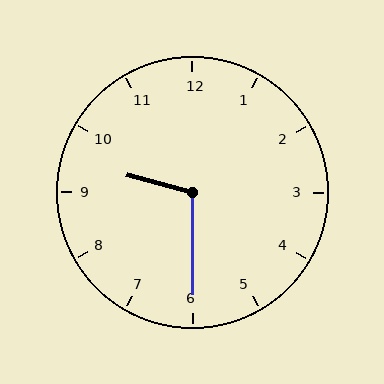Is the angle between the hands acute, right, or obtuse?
It is obtuse.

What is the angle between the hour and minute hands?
Approximately 105 degrees.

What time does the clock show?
9:30.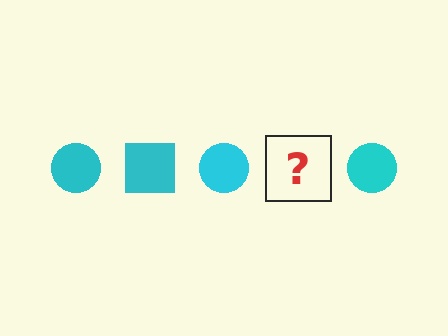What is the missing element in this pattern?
The missing element is a cyan square.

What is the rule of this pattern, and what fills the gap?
The rule is that the pattern cycles through circle, square shapes in cyan. The gap should be filled with a cyan square.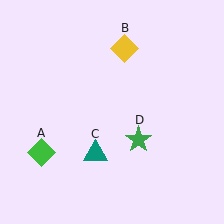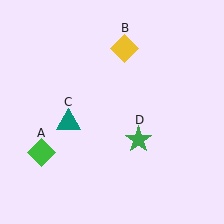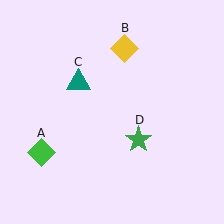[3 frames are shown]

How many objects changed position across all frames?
1 object changed position: teal triangle (object C).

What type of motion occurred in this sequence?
The teal triangle (object C) rotated clockwise around the center of the scene.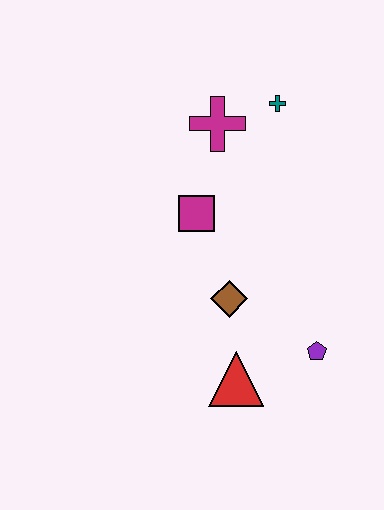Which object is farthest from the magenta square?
The purple pentagon is farthest from the magenta square.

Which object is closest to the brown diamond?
The red triangle is closest to the brown diamond.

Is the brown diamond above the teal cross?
No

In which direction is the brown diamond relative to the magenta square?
The brown diamond is below the magenta square.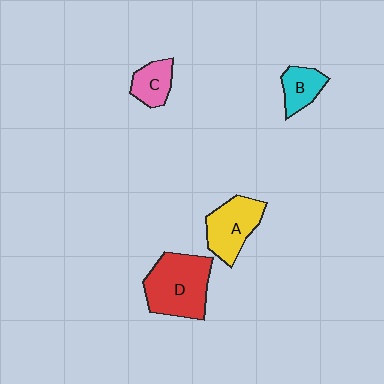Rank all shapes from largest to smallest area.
From largest to smallest: D (red), A (yellow), C (pink), B (cyan).